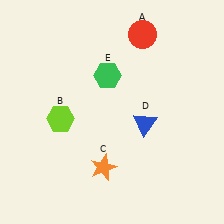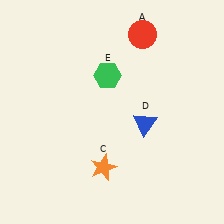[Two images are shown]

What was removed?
The lime hexagon (B) was removed in Image 2.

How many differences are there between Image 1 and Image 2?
There is 1 difference between the two images.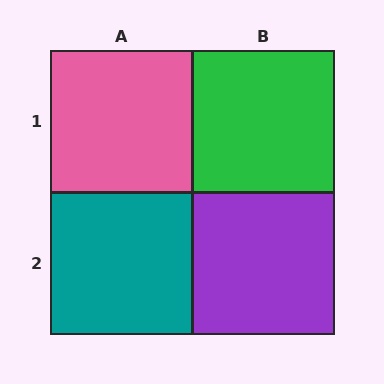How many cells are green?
1 cell is green.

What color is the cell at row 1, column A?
Pink.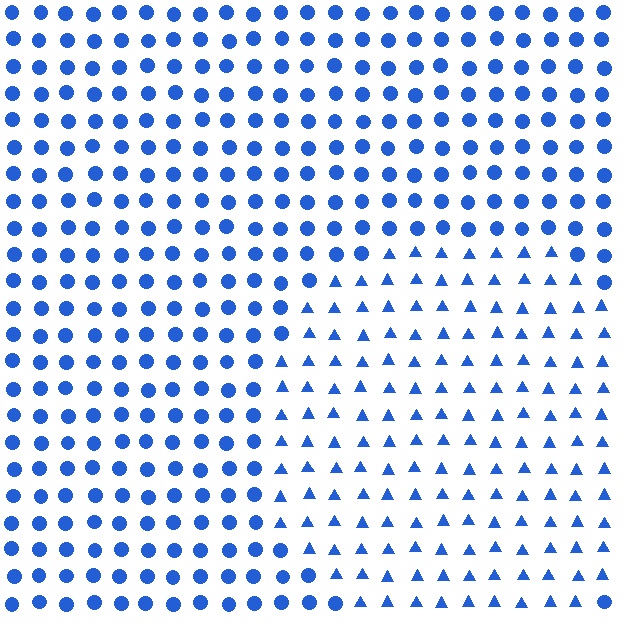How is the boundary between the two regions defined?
The boundary is defined by a change in element shape: triangles inside vs. circles outside. All elements share the same color and spacing.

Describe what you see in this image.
The image is filled with small blue elements arranged in a uniform grid. A circle-shaped region contains triangles, while the surrounding area contains circles. The boundary is defined purely by the change in element shape.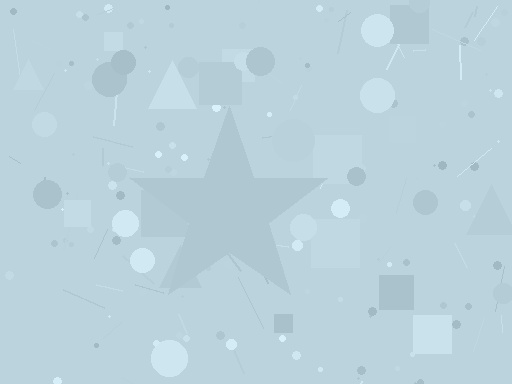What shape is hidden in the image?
A star is hidden in the image.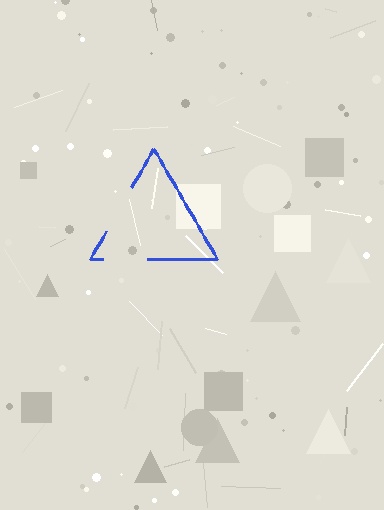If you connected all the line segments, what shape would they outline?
They would outline a triangle.